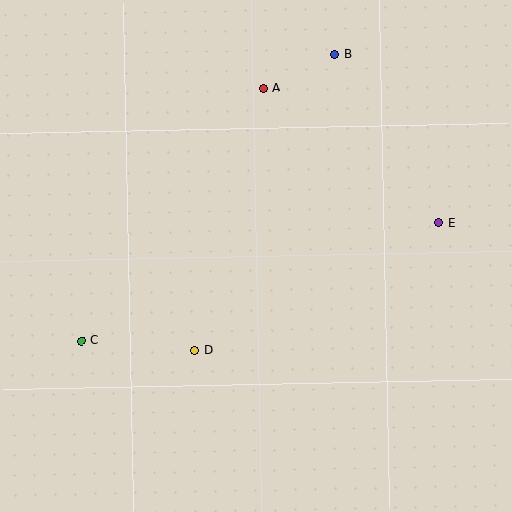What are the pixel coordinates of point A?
Point A is at (263, 88).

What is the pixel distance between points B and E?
The distance between B and E is 198 pixels.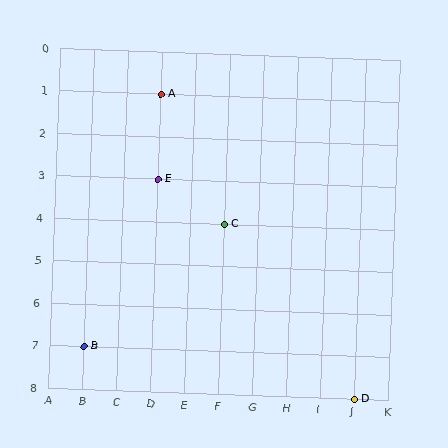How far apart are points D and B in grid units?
Points D and B are 8 columns and 1 row apart (about 8.1 grid units diagonally).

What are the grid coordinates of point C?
Point C is at grid coordinates (F, 4).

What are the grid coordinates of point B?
Point B is at grid coordinates (B, 7).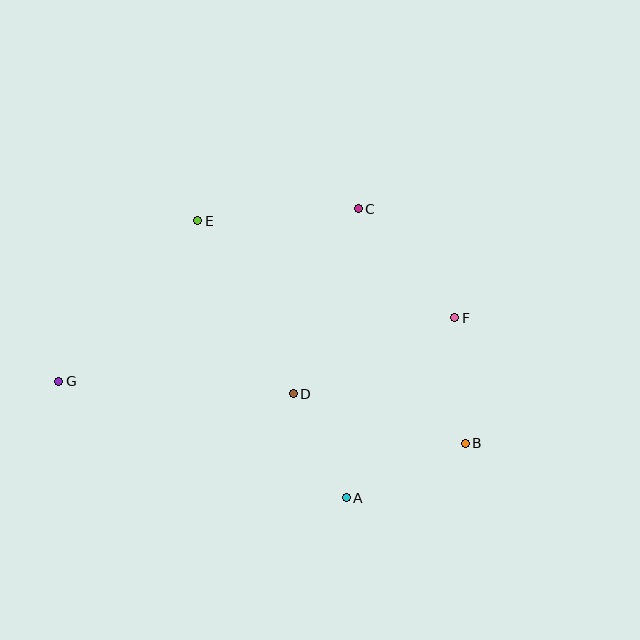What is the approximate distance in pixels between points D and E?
The distance between D and E is approximately 197 pixels.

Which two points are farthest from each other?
Points B and G are farthest from each other.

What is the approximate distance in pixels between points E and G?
The distance between E and G is approximately 212 pixels.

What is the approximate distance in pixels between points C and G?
The distance between C and G is approximately 346 pixels.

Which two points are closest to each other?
Points A and D are closest to each other.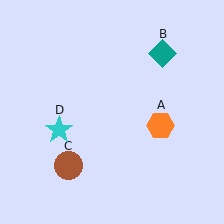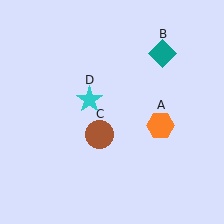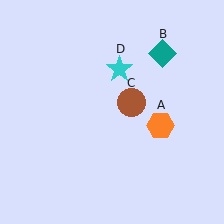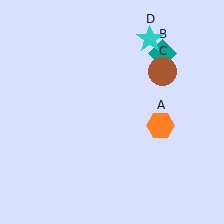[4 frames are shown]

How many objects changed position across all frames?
2 objects changed position: brown circle (object C), cyan star (object D).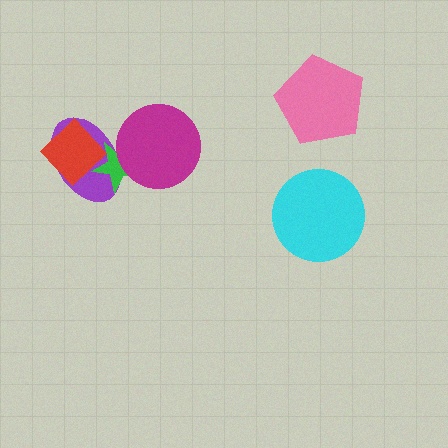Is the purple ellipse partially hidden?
Yes, it is partially covered by another shape.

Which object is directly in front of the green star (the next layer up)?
The magenta circle is directly in front of the green star.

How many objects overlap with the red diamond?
2 objects overlap with the red diamond.